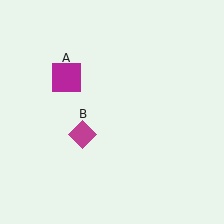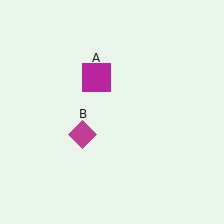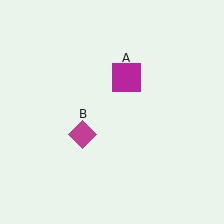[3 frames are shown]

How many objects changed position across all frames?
1 object changed position: magenta square (object A).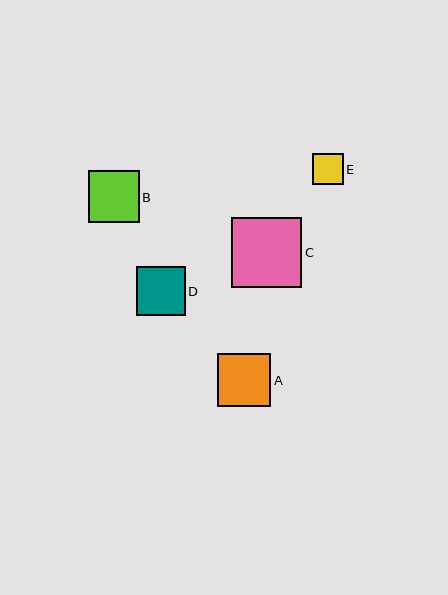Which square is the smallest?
Square E is the smallest with a size of approximately 31 pixels.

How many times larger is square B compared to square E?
Square B is approximately 1.7 times the size of square E.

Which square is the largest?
Square C is the largest with a size of approximately 70 pixels.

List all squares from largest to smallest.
From largest to smallest: C, A, B, D, E.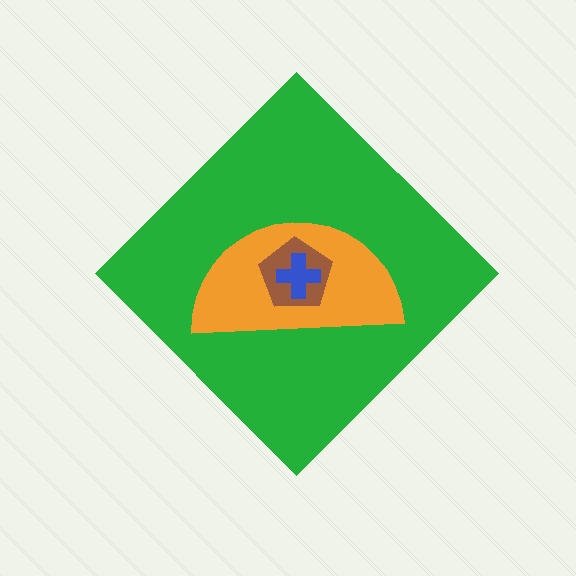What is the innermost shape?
The blue cross.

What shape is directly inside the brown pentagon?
The blue cross.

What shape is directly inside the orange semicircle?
The brown pentagon.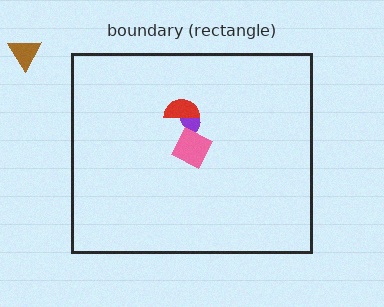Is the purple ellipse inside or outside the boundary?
Inside.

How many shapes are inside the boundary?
3 inside, 1 outside.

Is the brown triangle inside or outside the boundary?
Outside.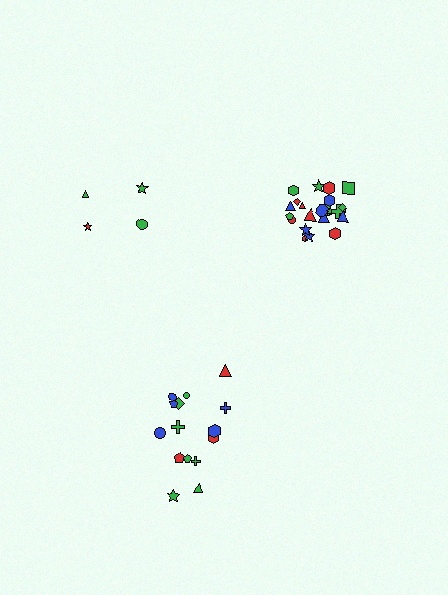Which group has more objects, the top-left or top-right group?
The top-right group.